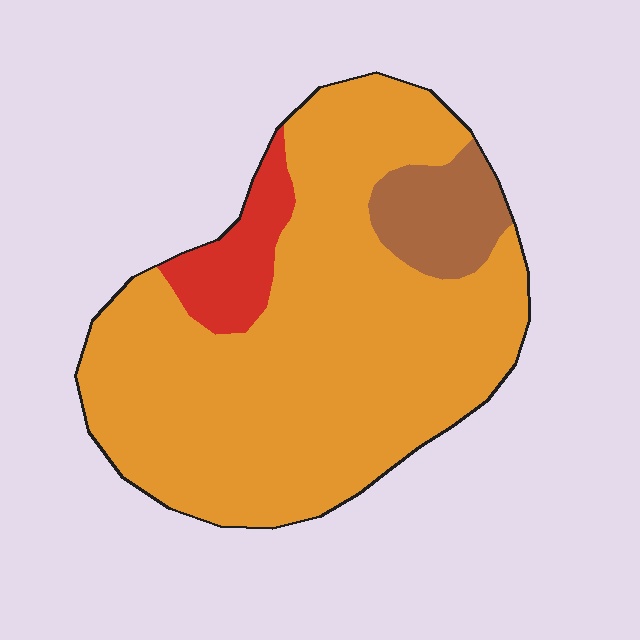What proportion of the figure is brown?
Brown takes up less than a quarter of the figure.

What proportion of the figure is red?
Red covers around 10% of the figure.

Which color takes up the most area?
Orange, at roughly 80%.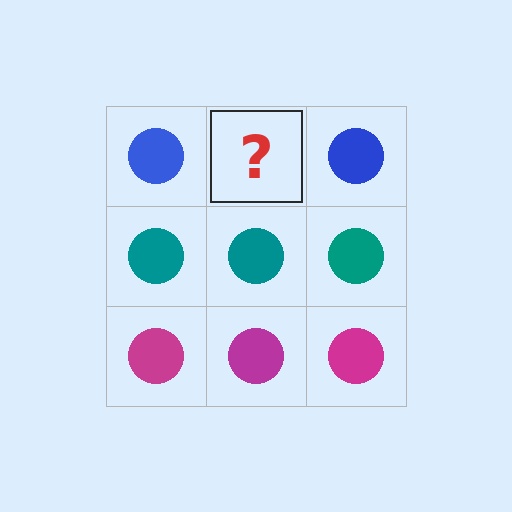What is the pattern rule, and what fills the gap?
The rule is that each row has a consistent color. The gap should be filled with a blue circle.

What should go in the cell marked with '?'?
The missing cell should contain a blue circle.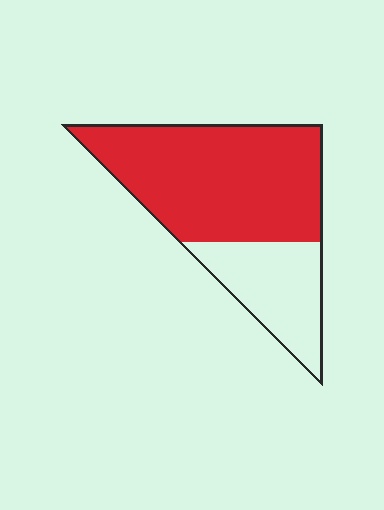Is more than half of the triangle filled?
Yes.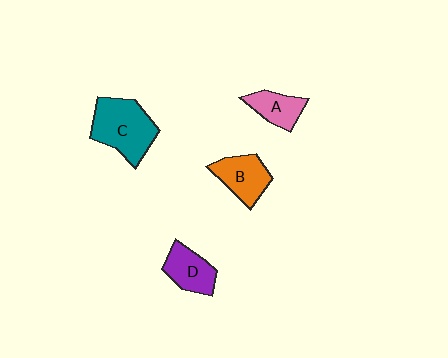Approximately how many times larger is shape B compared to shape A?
Approximately 1.3 times.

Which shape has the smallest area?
Shape A (pink).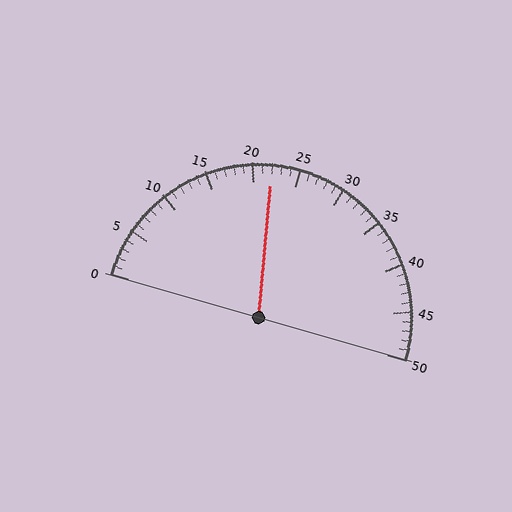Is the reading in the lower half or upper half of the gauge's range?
The reading is in the lower half of the range (0 to 50).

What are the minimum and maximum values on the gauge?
The gauge ranges from 0 to 50.